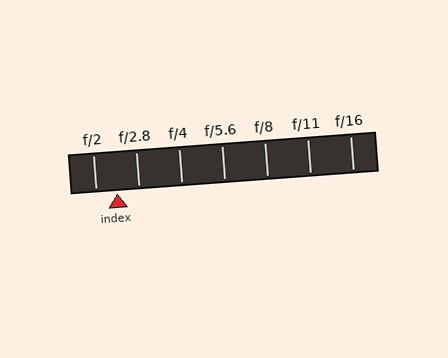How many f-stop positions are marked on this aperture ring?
There are 7 f-stop positions marked.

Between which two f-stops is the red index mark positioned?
The index mark is between f/2 and f/2.8.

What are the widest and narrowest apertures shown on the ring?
The widest aperture shown is f/2 and the narrowest is f/16.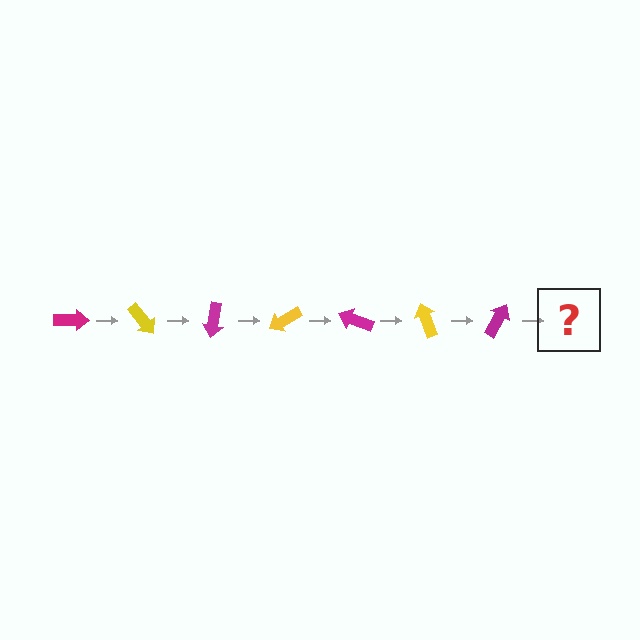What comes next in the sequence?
The next element should be a yellow arrow, rotated 350 degrees from the start.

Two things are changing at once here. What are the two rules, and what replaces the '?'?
The two rules are that it rotates 50 degrees each step and the color cycles through magenta and yellow. The '?' should be a yellow arrow, rotated 350 degrees from the start.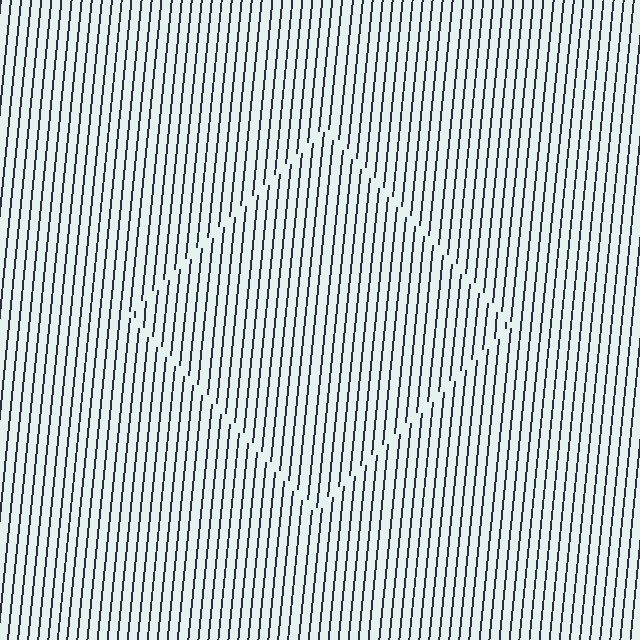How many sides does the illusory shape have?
4 sides — the line-ends trace a square.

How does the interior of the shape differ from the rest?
The interior of the shape contains the same grating, shifted by half a period — the contour is defined by the phase discontinuity where line-ends from the inner and outer gratings abut.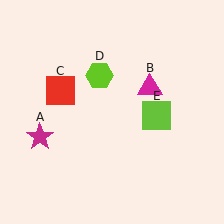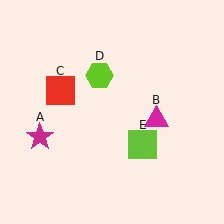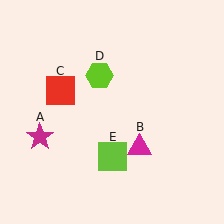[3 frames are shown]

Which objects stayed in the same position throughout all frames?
Magenta star (object A) and red square (object C) and lime hexagon (object D) remained stationary.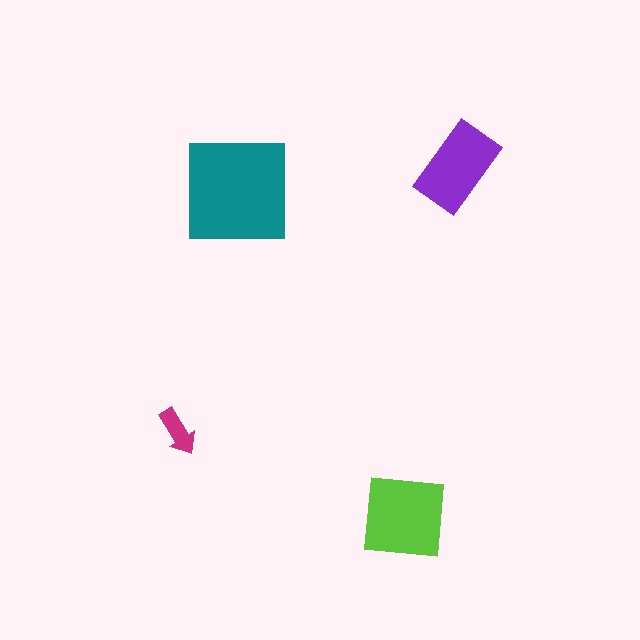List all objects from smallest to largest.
The magenta arrow, the purple rectangle, the lime square, the teal square.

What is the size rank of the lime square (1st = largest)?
2nd.